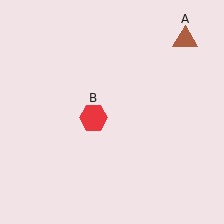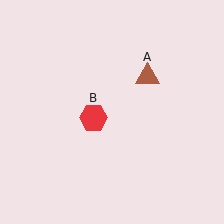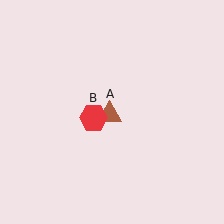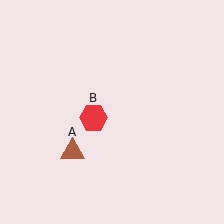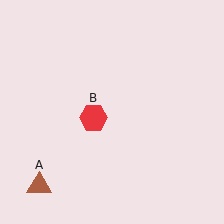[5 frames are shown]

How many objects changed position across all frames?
1 object changed position: brown triangle (object A).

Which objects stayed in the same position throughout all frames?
Red hexagon (object B) remained stationary.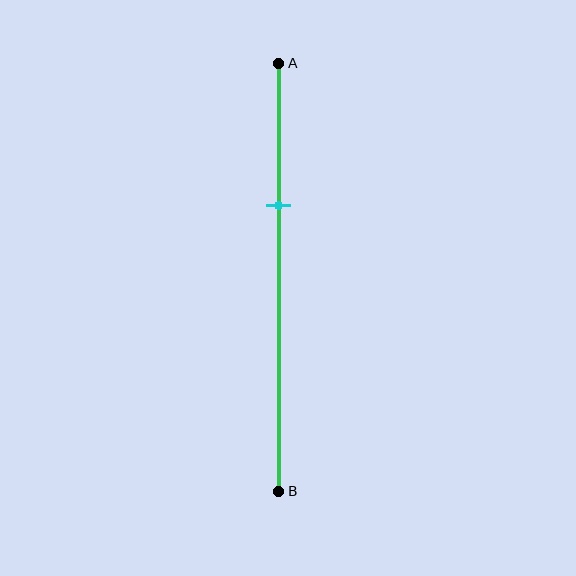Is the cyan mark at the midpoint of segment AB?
No, the mark is at about 35% from A, not at the 50% midpoint.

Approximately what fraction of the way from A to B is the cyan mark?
The cyan mark is approximately 35% of the way from A to B.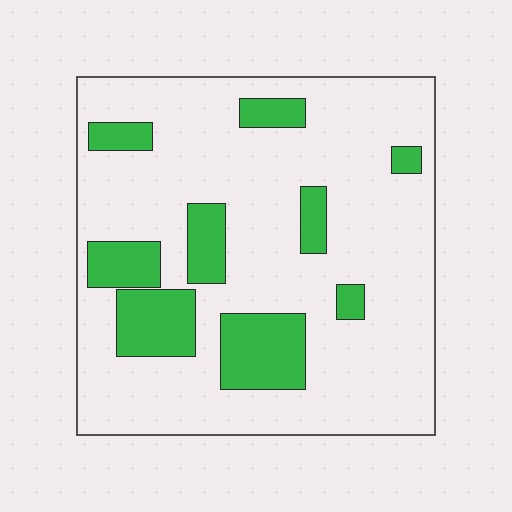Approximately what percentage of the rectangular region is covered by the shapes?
Approximately 20%.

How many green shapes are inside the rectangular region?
9.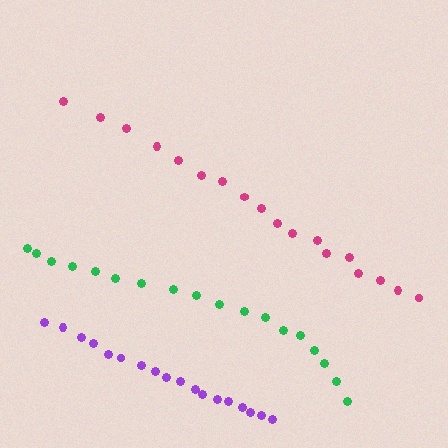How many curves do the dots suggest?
There are 3 distinct paths.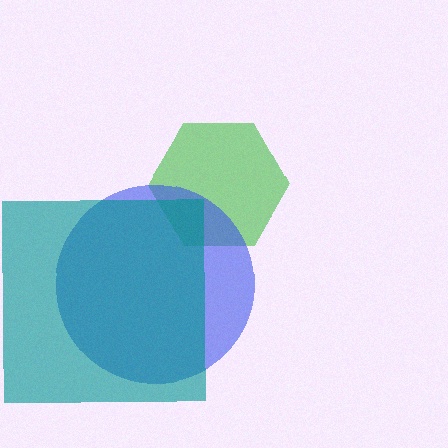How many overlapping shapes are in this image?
There are 3 overlapping shapes in the image.